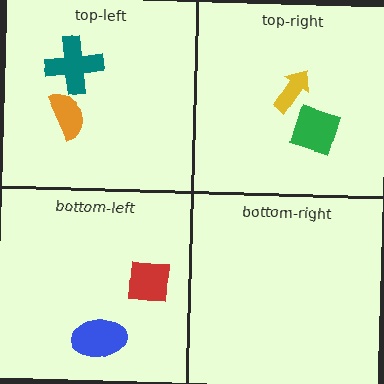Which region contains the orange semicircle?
The top-left region.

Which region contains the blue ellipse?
The bottom-left region.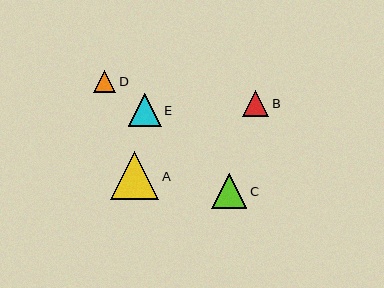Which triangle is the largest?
Triangle A is the largest with a size of approximately 48 pixels.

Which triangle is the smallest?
Triangle D is the smallest with a size of approximately 22 pixels.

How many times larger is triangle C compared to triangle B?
Triangle C is approximately 1.3 times the size of triangle B.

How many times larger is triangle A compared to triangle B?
Triangle A is approximately 1.8 times the size of triangle B.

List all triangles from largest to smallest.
From largest to smallest: A, C, E, B, D.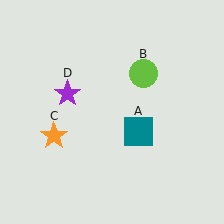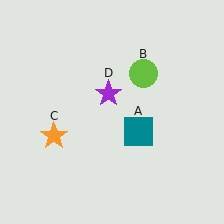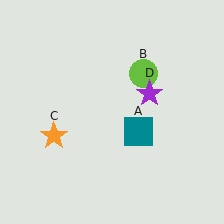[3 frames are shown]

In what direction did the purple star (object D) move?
The purple star (object D) moved right.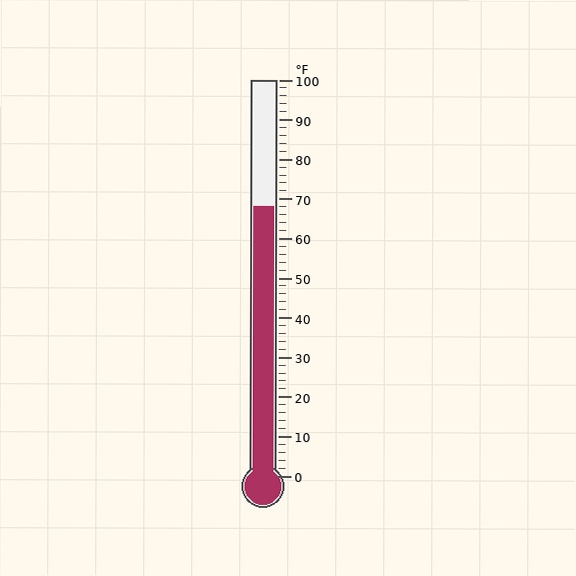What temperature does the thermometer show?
The thermometer shows approximately 68°F.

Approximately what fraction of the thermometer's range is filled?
The thermometer is filled to approximately 70% of its range.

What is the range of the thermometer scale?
The thermometer scale ranges from 0°F to 100°F.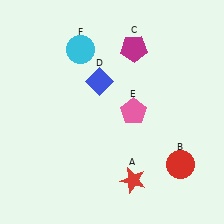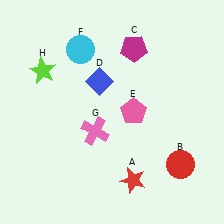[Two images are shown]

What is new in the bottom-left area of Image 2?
A pink cross (G) was added in the bottom-left area of Image 2.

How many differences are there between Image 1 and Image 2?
There are 2 differences between the two images.